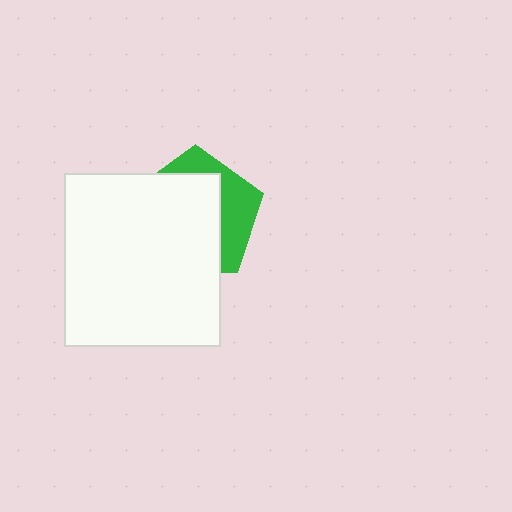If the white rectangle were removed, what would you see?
You would see the complete green pentagon.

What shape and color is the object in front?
The object in front is a white rectangle.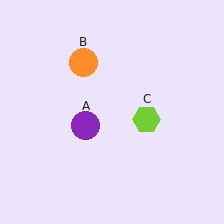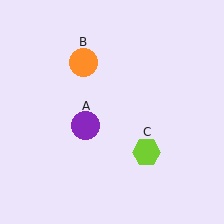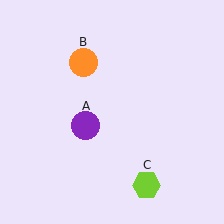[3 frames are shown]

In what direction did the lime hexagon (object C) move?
The lime hexagon (object C) moved down.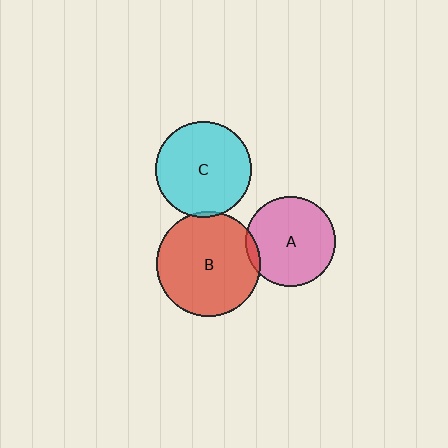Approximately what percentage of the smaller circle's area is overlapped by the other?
Approximately 5%.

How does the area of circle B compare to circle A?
Approximately 1.3 times.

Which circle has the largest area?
Circle B (red).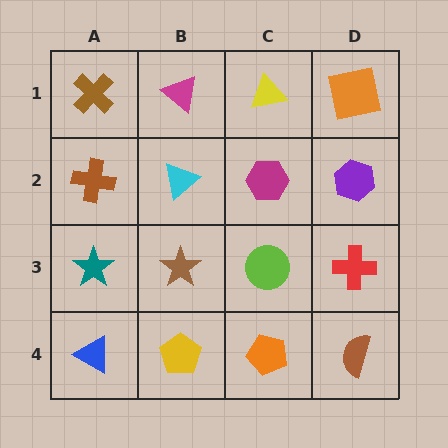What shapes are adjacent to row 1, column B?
A cyan triangle (row 2, column B), a brown cross (row 1, column A), a yellow triangle (row 1, column C).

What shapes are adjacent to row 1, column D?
A purple hexagon (row 2, column D), a yellow triangle (row 1, column C).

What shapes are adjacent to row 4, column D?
A red cross (row 3, column D), an orange pentagon (row 4, column C).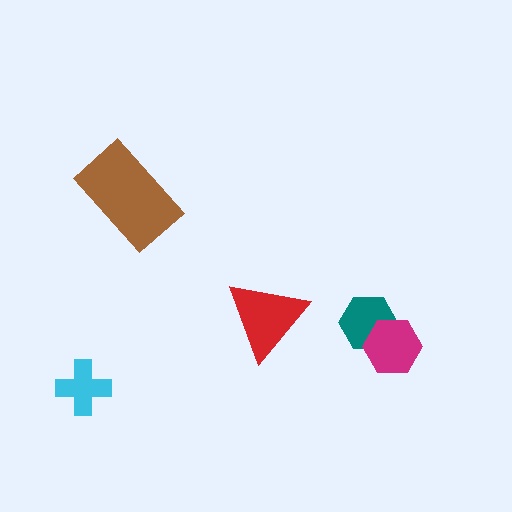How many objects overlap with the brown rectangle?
0 objects overlap with the brown rectangle.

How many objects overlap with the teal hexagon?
1 object overlaps with the teal hexagon.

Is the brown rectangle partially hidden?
No, no other shape covers it.